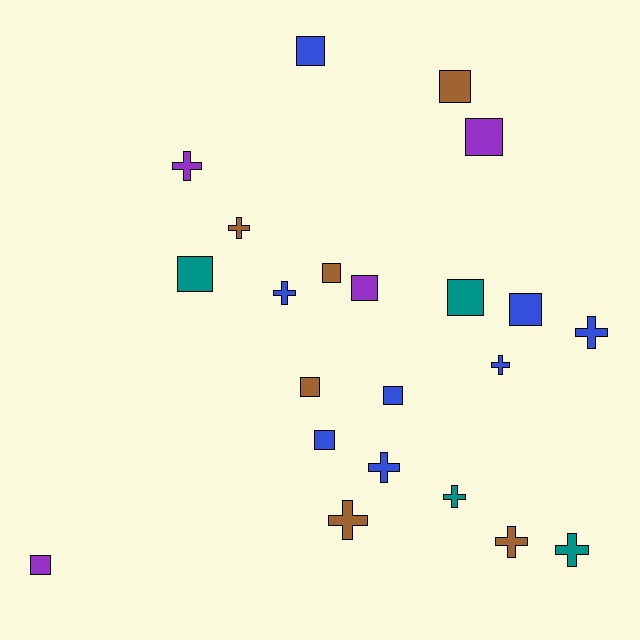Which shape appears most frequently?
Square, with 12 objects.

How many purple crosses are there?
There is 1 purple cross.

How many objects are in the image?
There are 22 objects.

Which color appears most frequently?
Blue, with 8 objects.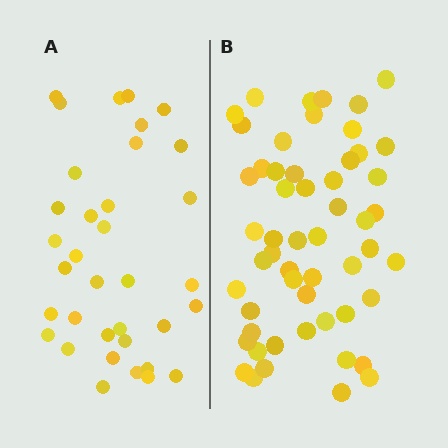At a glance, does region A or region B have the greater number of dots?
Region B (the right region) has more dots.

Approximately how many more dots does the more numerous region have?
Region B has approximately 20 more dots than region A.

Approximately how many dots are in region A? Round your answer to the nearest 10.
About 40 dots. (The exact count is 35, which rounds to 40.)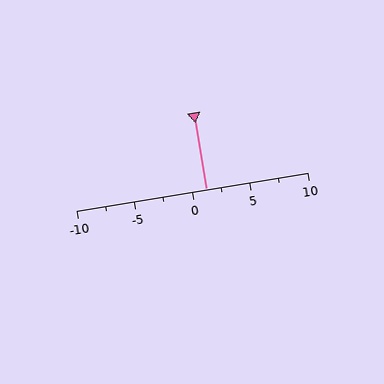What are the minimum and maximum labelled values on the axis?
The axis runs from -10 to 10.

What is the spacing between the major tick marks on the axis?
The major ticks are spaced 5 apart.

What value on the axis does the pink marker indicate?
The marker indicates approximately 1.2.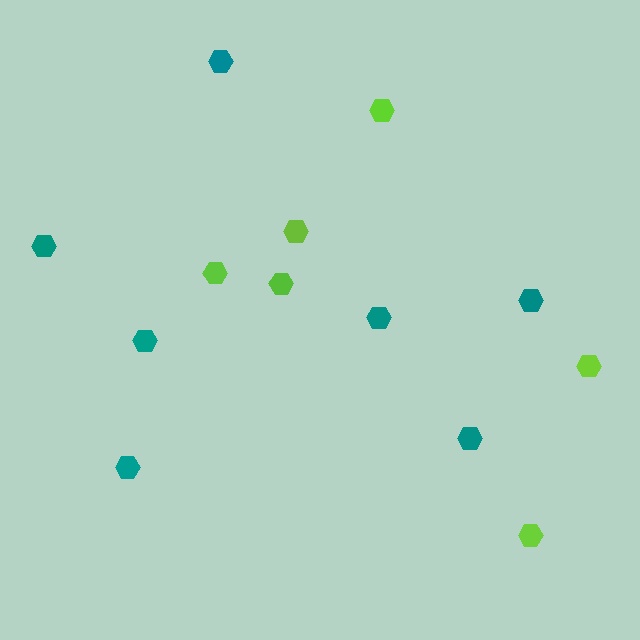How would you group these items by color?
There are 2 groups: one group of lime hexagons (6) and one group of teal hexagons (7).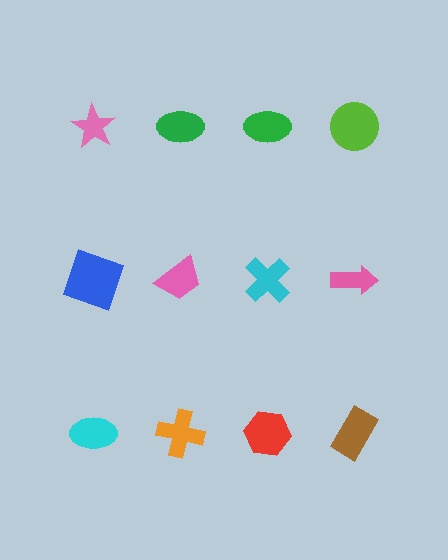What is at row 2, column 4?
A pink arrow.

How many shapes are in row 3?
4 shapes.